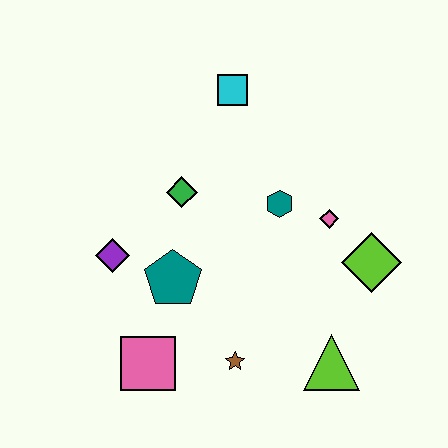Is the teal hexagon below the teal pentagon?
No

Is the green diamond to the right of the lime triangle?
No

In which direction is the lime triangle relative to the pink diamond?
The lime triangle is below the pink diamond.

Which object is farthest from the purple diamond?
The lime diamond is farthest from the purple diamond.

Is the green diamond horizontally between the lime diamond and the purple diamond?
Yes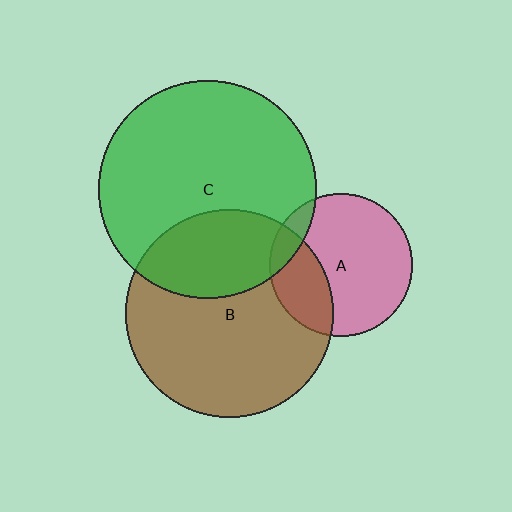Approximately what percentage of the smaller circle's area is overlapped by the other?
Approximately 30%.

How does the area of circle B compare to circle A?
Approximately 2.1 times.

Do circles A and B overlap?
Yes.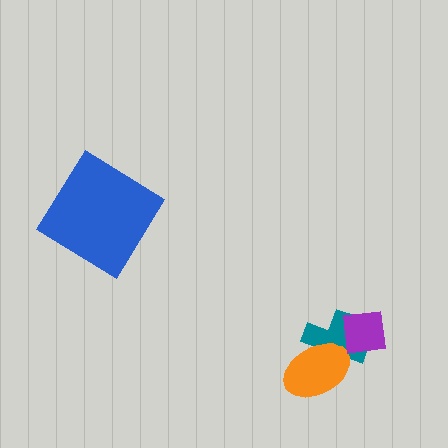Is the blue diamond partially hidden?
No, no other shape covers it.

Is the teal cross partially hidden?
Yes, it is partially covered by another shape.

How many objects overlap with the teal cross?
2 objects overlap with the teal cross.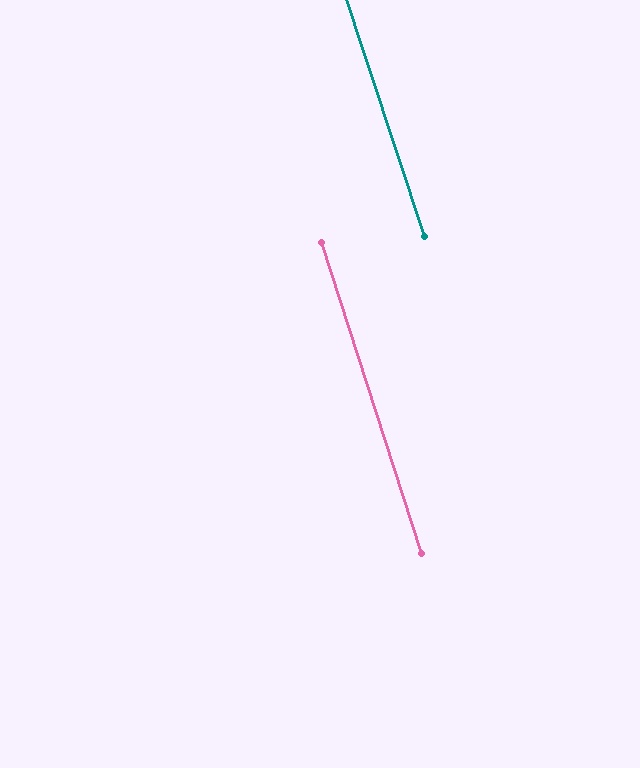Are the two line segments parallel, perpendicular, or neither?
Parallel — their directions differ by only 0.2°.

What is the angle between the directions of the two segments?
Approximately 0 degrees.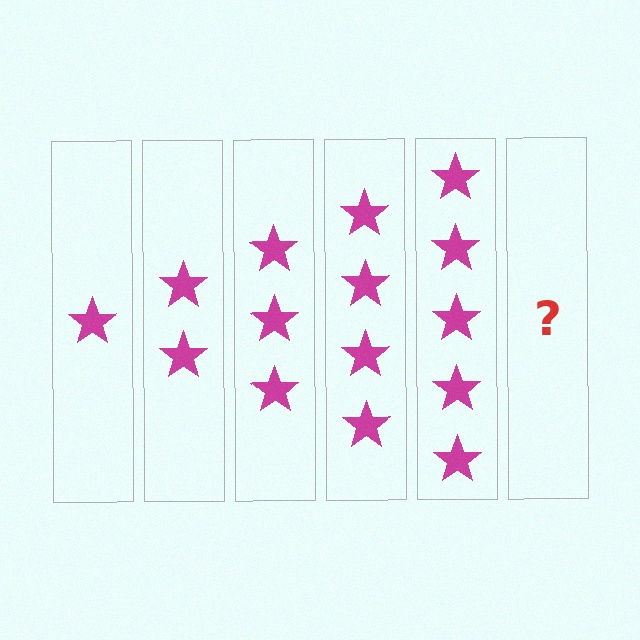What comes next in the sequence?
The next element should be 6 stars.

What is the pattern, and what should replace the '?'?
The pattern is that each step adds one more star. The '?' should be 6 stars.